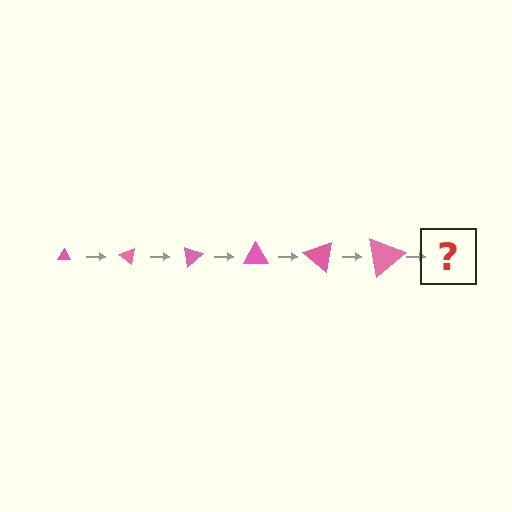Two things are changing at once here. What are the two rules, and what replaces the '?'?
The two rules are that the triangle grows larger each step and it rotates 40 degrees each step. The '?' should be a triangle, larger than the previous one and rotated 240 degrees from the start.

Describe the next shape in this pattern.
It should be a triangle, larger than the previous one and rotated 240 degrees from the start.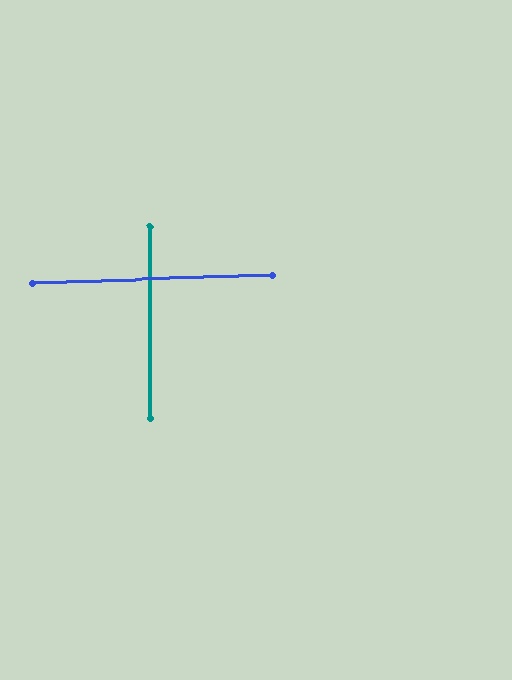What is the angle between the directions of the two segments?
Approximately 88 degrees.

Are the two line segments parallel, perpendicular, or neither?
Perpendicular — they meet at approximately 88°.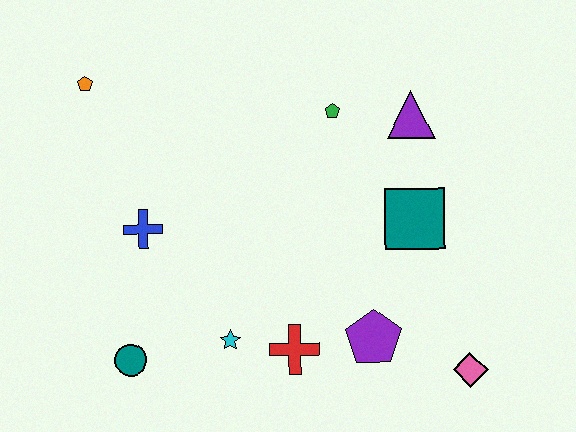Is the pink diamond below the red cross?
Yes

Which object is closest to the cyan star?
The red cross is closest to the cyan star.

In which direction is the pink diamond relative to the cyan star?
The pink diamond is to the right of the cyan star.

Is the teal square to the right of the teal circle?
Yes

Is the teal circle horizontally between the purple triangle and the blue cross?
No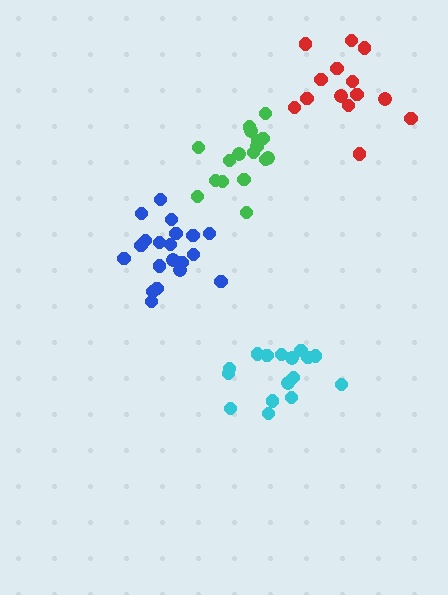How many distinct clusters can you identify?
There are 4 distinct clusters.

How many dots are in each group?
Group 1: 14 dots, Group 2: 17 dots, Group 3: 20 dots, Group 4: 16 dots (67 total).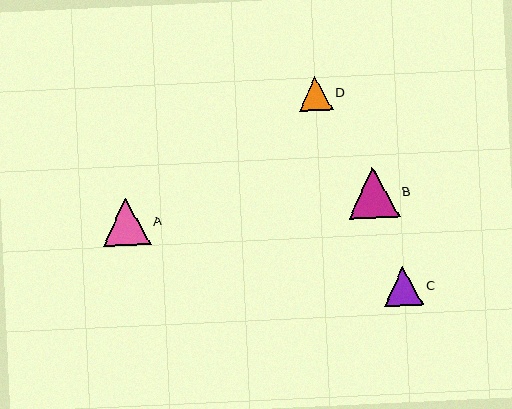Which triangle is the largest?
Triangle B is the largest with a size of approximately 51 pixels.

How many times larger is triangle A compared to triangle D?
Triangle A is approximately 1.4 times the size of triangle D.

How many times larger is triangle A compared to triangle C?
Triangle A is approximately 1.2 times the size of triangle C.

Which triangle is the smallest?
Triangle D is the smallest with a size of approximately 34 pixels.